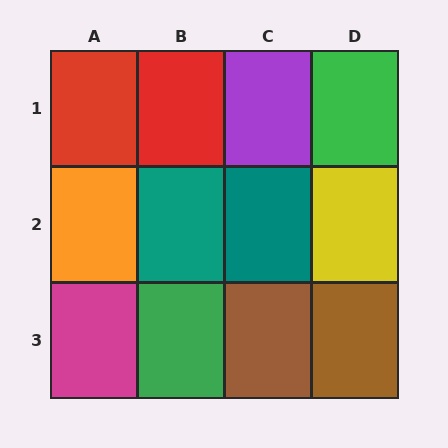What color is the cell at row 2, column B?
Teal.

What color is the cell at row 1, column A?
Red.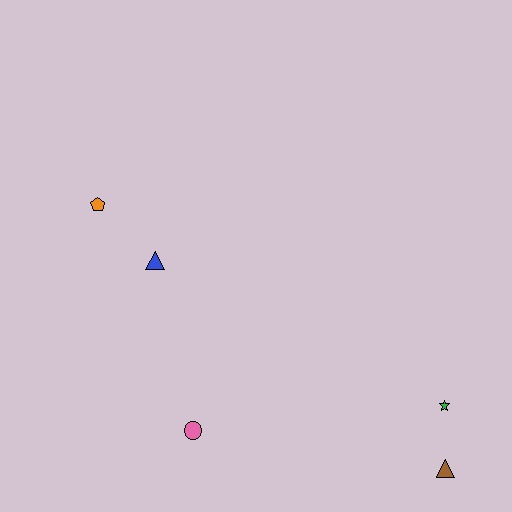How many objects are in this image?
There are 5 objects.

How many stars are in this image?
There is 1 star.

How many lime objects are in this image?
There are no lime objects.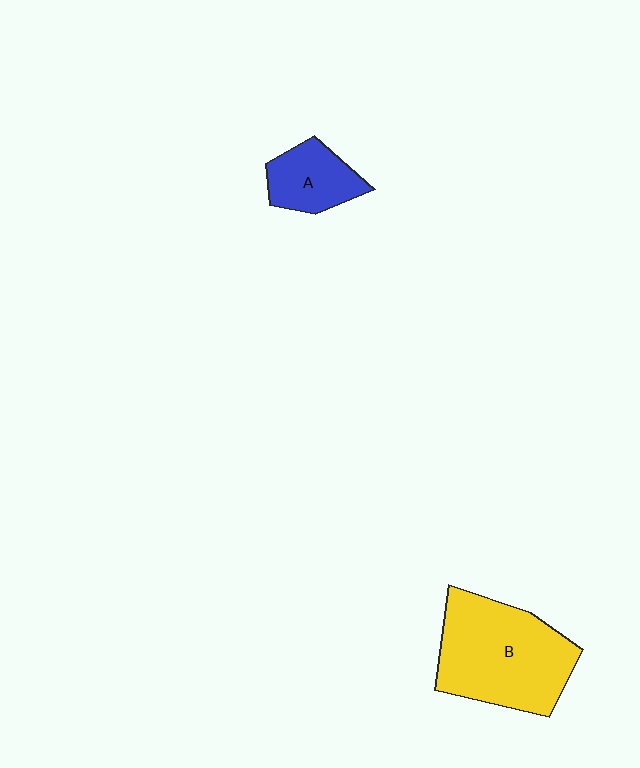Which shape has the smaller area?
Shape A (blue).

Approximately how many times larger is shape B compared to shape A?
Approximately 2.4 times.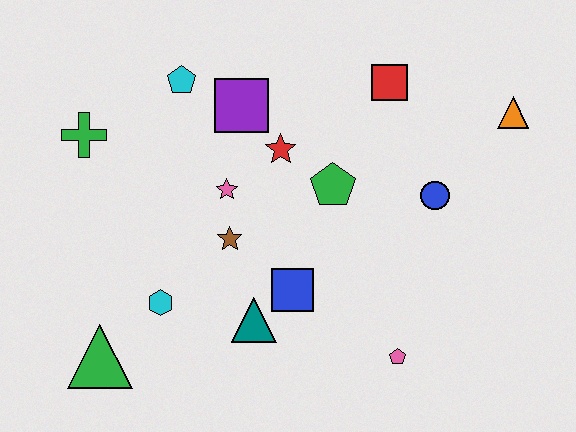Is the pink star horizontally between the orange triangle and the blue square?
No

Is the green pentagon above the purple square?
No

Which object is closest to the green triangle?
The cyan hexagon is closest to the green triangle.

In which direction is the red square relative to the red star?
The red square is to the right of the red star.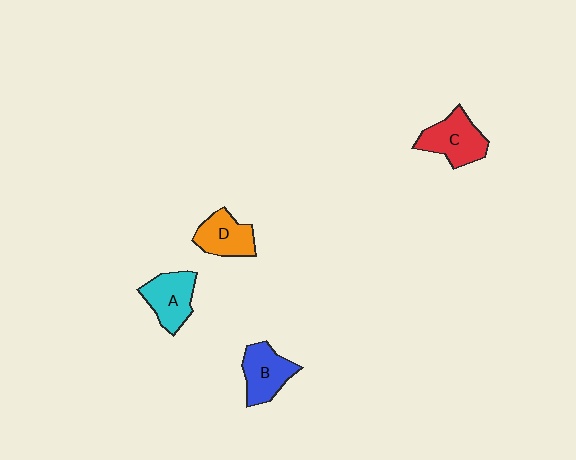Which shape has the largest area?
Shape C (red).